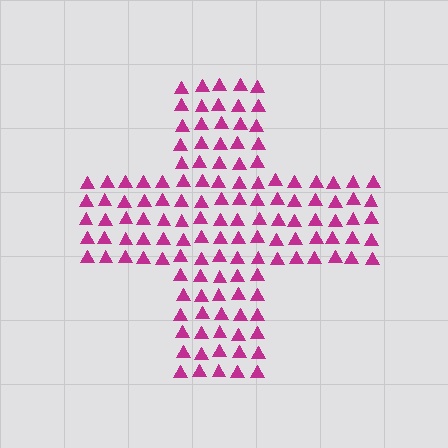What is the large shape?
The large shape is a cross.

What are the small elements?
The small elements are triangles.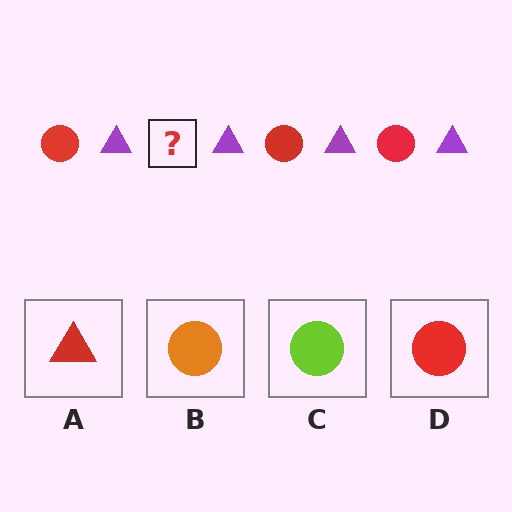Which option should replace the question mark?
Option D.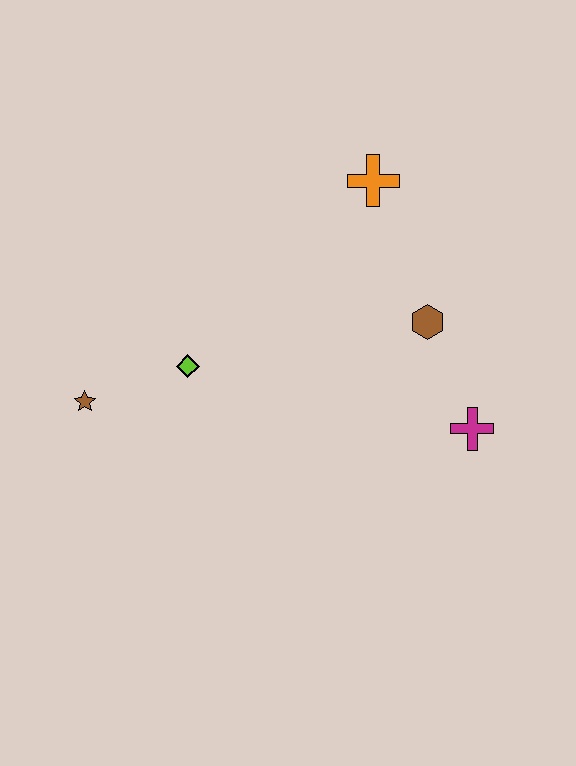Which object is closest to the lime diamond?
The brown star is closest to the lime diamond.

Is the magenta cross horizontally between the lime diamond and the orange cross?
No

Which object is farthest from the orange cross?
The brown star is farthest from the orange cross.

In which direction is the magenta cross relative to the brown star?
The magenta cross is to the right of the brown star.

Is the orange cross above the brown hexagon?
Yes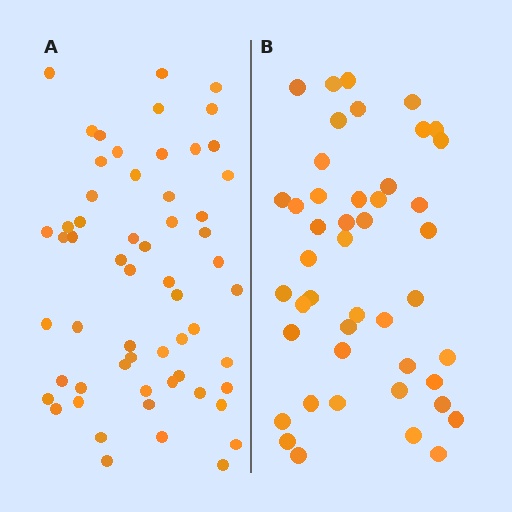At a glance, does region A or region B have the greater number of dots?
Region A (the left region) has more dots.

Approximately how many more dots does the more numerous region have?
Region A has approximately 15 more dots than region B.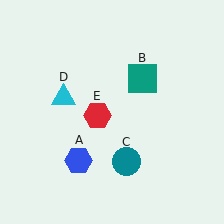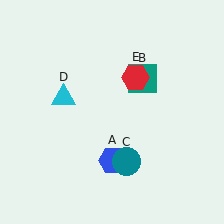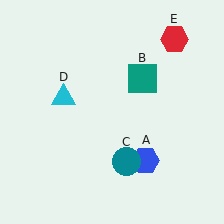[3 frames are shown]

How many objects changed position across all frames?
2 objects changed position: blue hexagon (object A), red hexagon (object E).